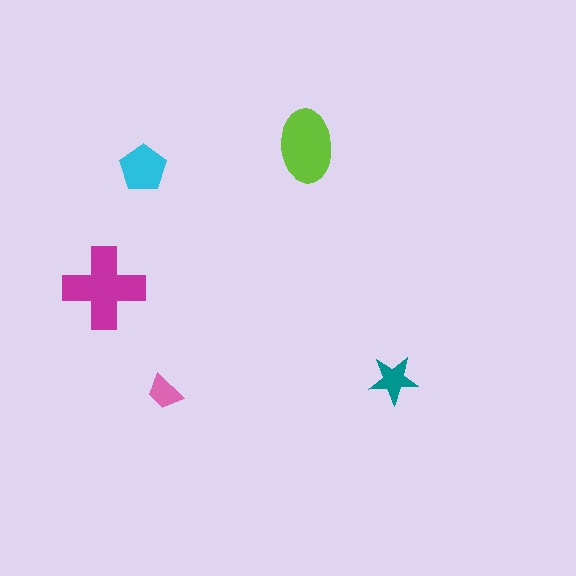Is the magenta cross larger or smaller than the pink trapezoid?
Larger.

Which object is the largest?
The magenta cross.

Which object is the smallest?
The pink trapezoid.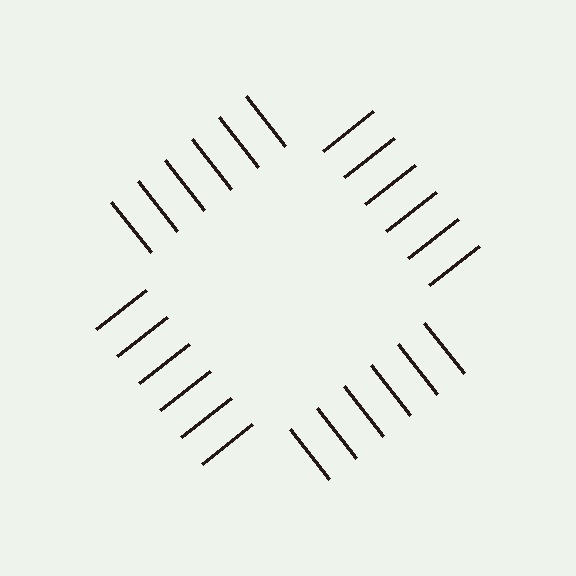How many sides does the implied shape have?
4 sides — the line-ends trace a square.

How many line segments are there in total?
24 — 6 along each of the 4 edges.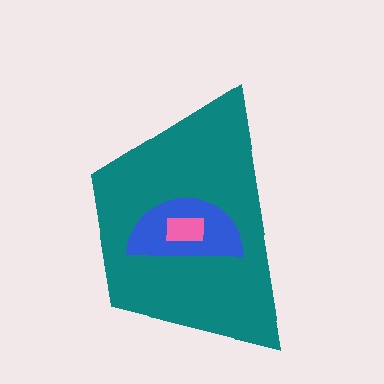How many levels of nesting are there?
3.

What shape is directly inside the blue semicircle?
The pink rectangle.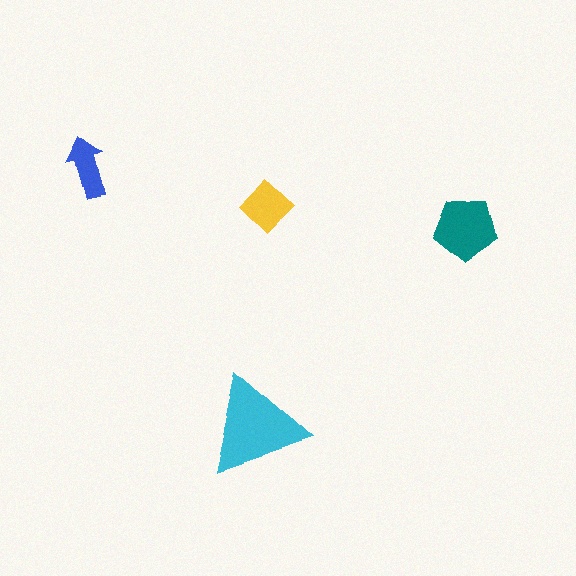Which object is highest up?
The blue arrow is topmost.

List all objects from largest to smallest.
The cyan triangle, the teal pentagon, the yellow diamond, the blue arrow.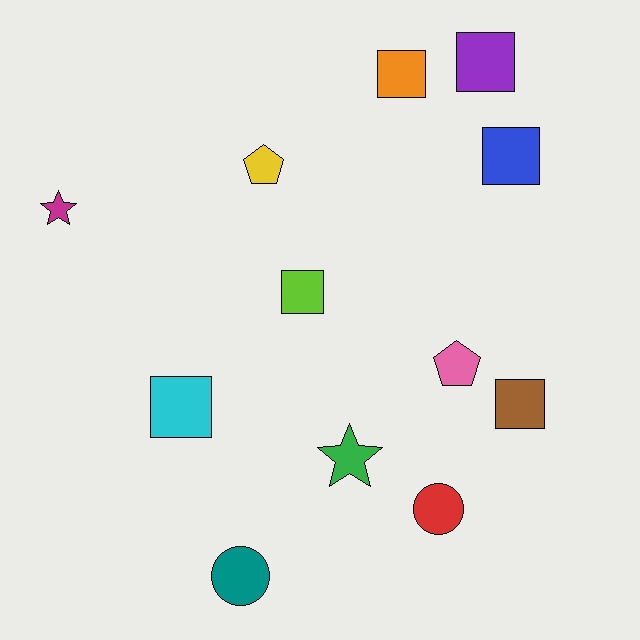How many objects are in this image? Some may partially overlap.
There are 12 objects.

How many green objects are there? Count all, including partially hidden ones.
There is 1 green object.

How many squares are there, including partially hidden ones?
There are 6 squares.